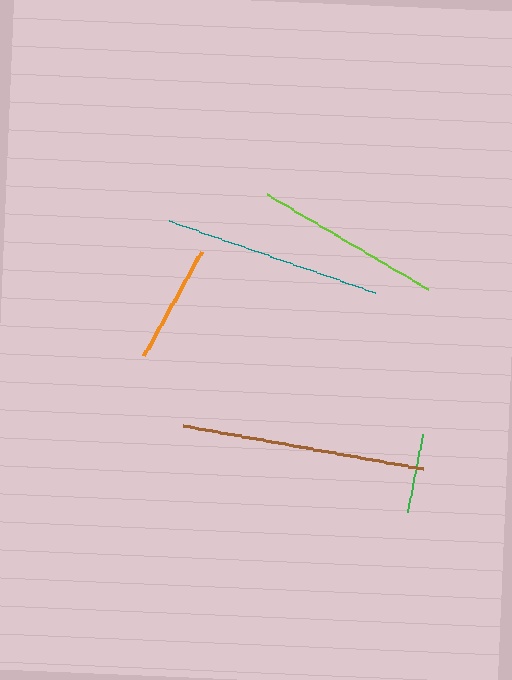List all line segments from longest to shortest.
From longest to shortest: brown, teal, lime, orange, green.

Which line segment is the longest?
The brown line is the longest at approximately 243 pixels.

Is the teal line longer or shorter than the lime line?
The teal line is longer than the lime line.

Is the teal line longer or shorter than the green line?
The teal line is longer than the green line.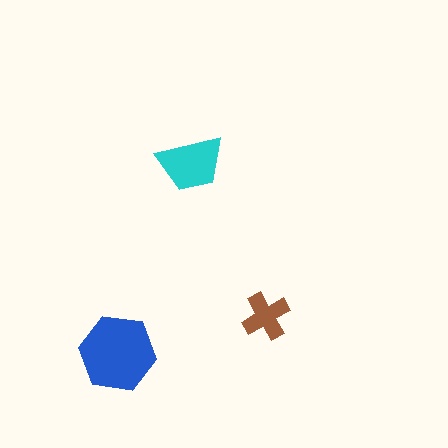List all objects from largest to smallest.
The blue hexagon, the cyan trapezoid, the brown cross.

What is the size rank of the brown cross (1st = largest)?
3rd.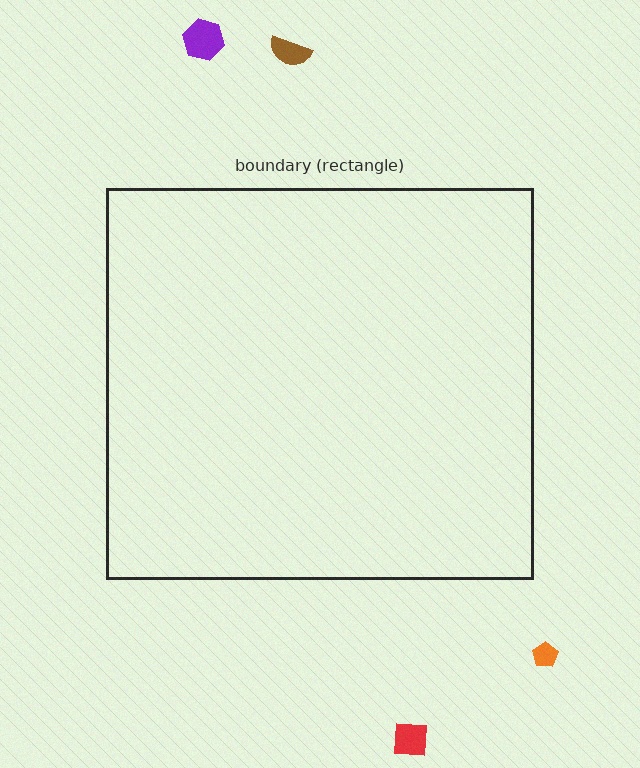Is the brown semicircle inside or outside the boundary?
Outside.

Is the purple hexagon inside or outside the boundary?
Outside.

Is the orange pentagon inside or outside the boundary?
Outside.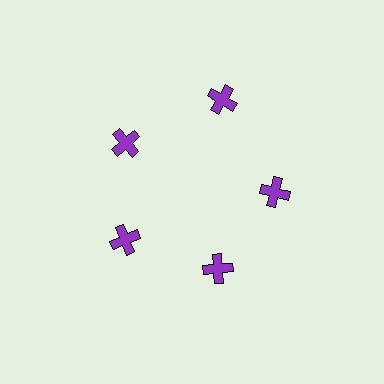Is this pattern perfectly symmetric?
No. The 5 purple crosses are arranged in a ring, but one element near the 1 o'clock position is pushed outward from the center, breaking the 5-fold rotational symmetry.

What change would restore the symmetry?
The symmetry would be restored by moving it inward, back onto the ring so that all 5 crosses sit at equal angles and equal distance from the center.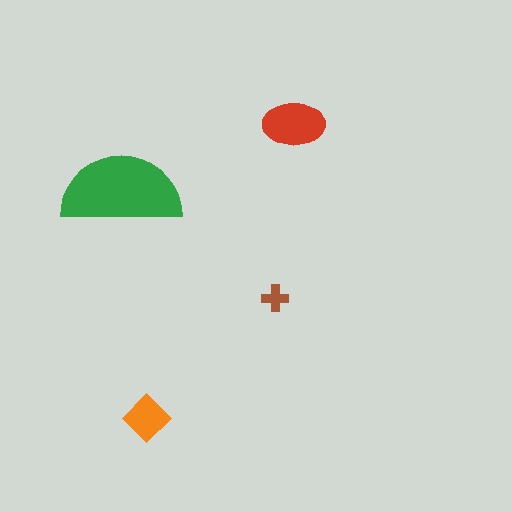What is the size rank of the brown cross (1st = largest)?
4th.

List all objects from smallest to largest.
The brown cross, the orange diamond, the red ellipse, the green semicircle.